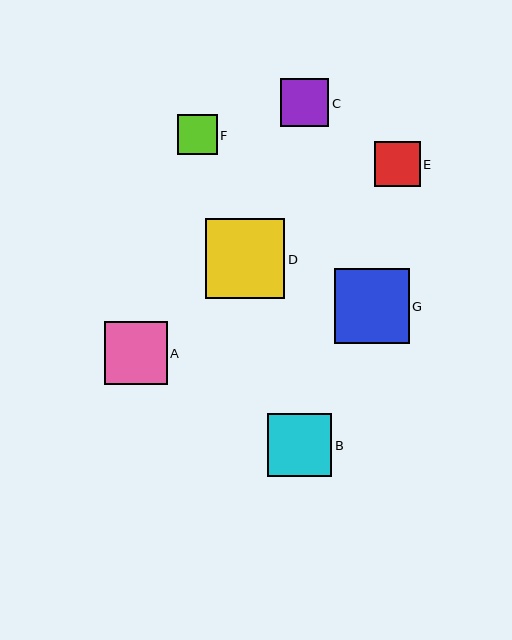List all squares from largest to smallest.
From largest to smallest: D, G, B, A, C, E, F.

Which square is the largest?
Square D is the largest with a size of approximately 80 pixels.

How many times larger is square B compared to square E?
Square B is approximately 1.4 times the size of square E.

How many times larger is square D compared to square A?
Square D is approximately 1.3 times the size of square A.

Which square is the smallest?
Square F is the smallest with a size of approximately 40 pixels.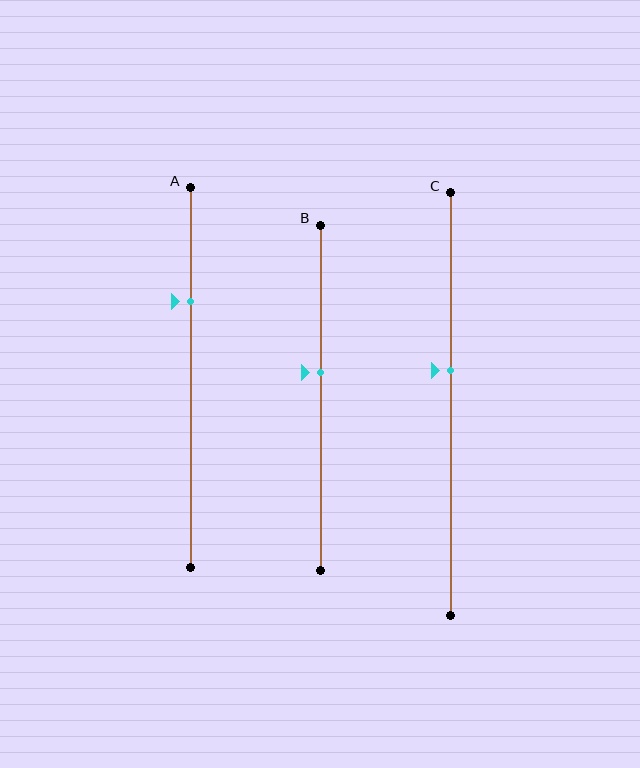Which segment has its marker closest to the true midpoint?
Segment B has its marker closest to the true midpoint.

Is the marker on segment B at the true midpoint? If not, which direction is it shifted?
No, the marker on segment B is shifted upward by about 7% of the segment length.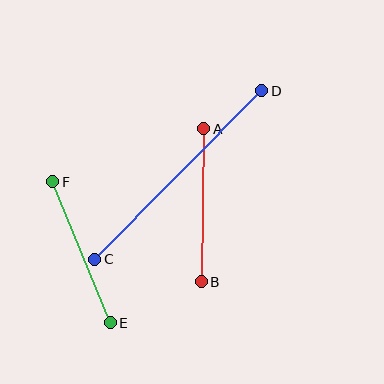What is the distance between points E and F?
The distance is approximately 152 pixels.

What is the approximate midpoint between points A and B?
The midpoint is at approximately (203, 205) pixels.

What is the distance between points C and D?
The distance is approximately 237 pixels.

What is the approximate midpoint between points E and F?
The midpoint is at approximately (81, 252) pixels.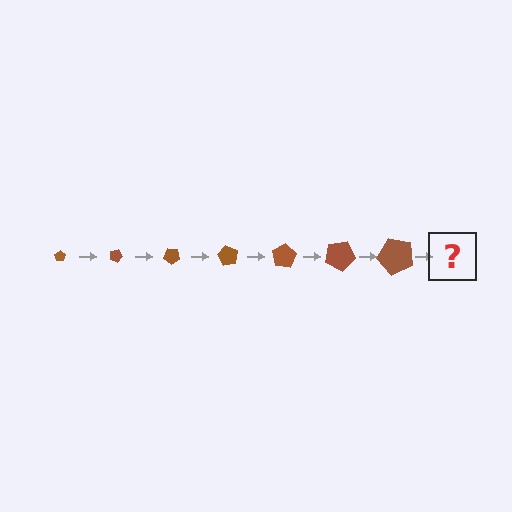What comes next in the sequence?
The next element should be a pentagon, larger than the previous one and rotated 140 degrees from the start.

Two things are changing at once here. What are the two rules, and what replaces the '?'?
The two rules are that the pentagon grows larger each step and it rotates 20 degrees each step. The '?' should be a pentagon, larger than the previous one and rotated 140 degrees from the start.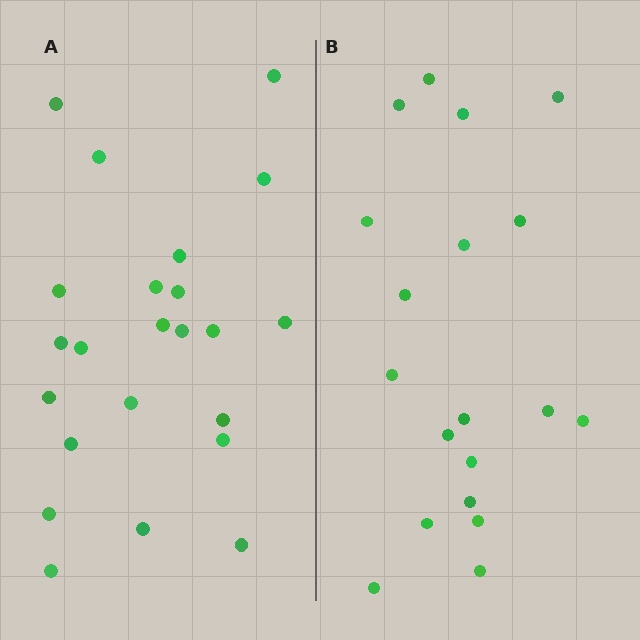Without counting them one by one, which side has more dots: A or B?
Region A (the left region) has more dots.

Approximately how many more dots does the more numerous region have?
Region A has about 4 more dots than region B.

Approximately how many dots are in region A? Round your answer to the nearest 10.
About 20 dots. (The exact count is 23, which rounds to 20.)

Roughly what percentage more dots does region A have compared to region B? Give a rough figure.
About 20% more.